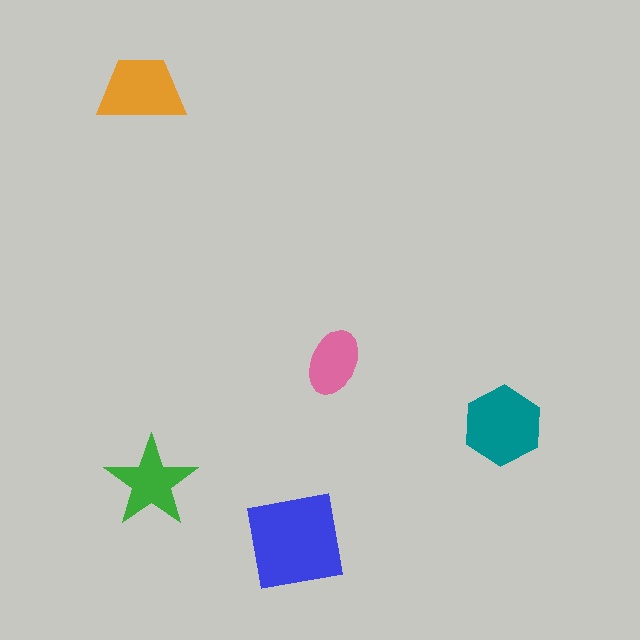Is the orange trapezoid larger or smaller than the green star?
Larger.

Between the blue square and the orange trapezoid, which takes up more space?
The blue square.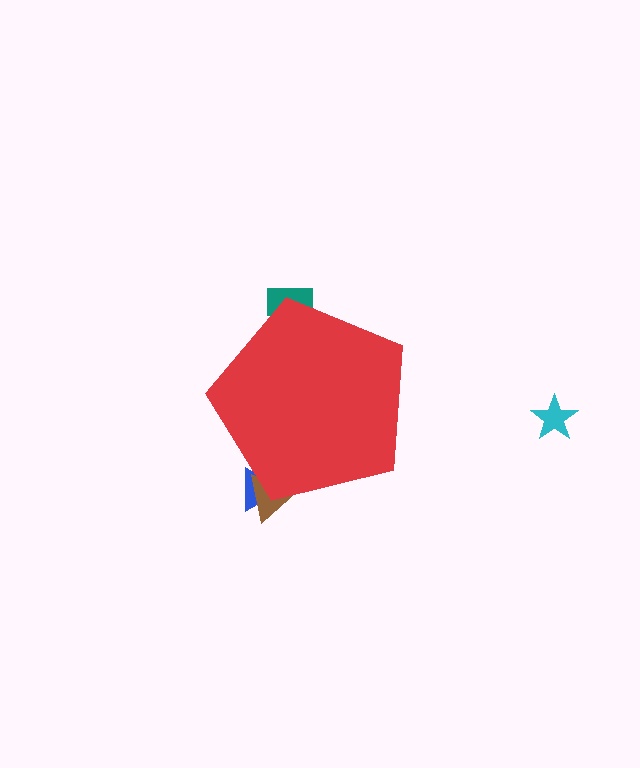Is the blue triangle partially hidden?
Yes, the blue triangle is partially hidden behind the red pentagon.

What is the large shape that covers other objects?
A red pentagon.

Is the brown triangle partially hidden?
Yes, the brown triangle is partially hidden behind the red pentagon.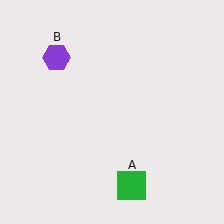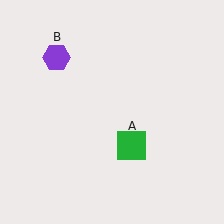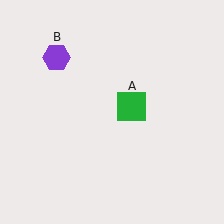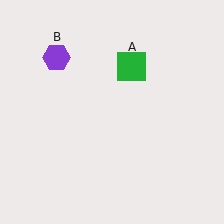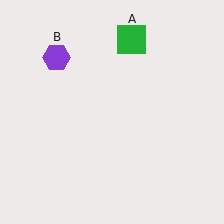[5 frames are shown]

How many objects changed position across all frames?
1 object changed position: green square (object A).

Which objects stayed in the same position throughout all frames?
Purple hexagon (object B) remained stationary.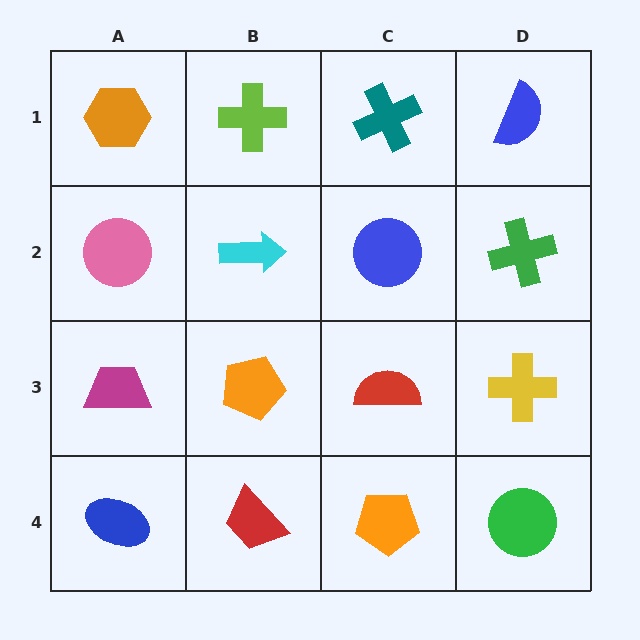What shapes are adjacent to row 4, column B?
An orange pentagon (row 3, column B), a blue ellipse (row 4, column A), an orange pentagon (row 4, column C).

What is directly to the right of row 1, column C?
A blue semicircle.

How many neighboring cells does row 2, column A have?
3.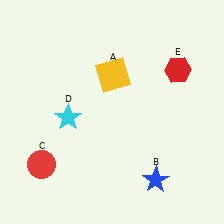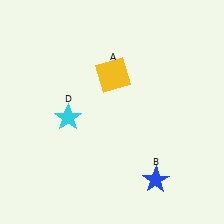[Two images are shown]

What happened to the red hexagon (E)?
The red hexagon (E) was removed in Image 2. It was in the top-right area of Image 1.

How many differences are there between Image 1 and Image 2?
There are 2 differences between the two images.